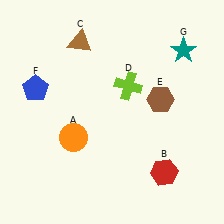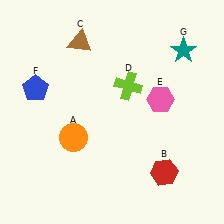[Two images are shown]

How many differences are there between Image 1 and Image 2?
There is 1 difference between the two images.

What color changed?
The hexagon (E) changed from brown in Image 1 to pink in Image 2.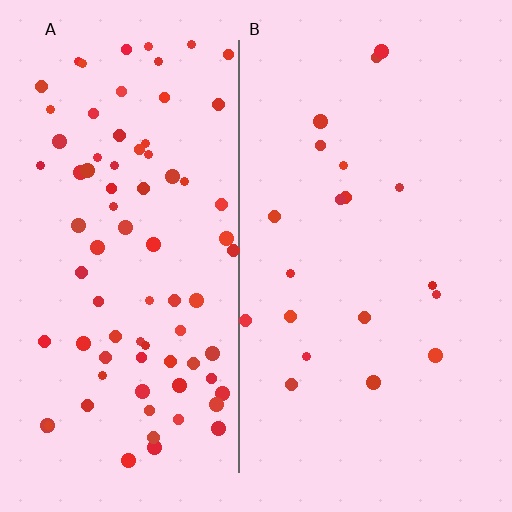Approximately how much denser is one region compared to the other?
Approximately 4.2× — region A over region B.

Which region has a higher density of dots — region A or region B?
A (the left).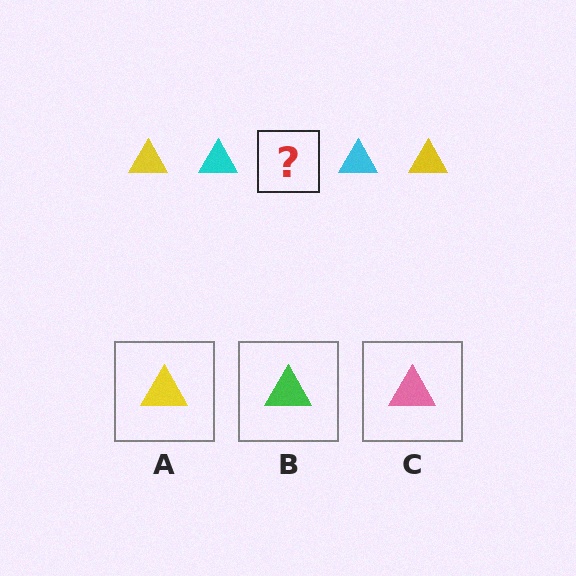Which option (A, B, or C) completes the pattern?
A.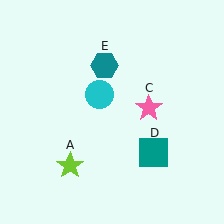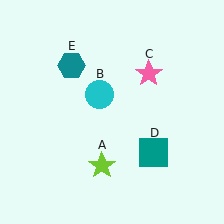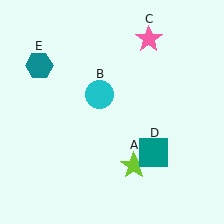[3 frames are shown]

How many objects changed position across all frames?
3 objects changed position: lime star (object A), pink star (object C), teal hexagon (object E).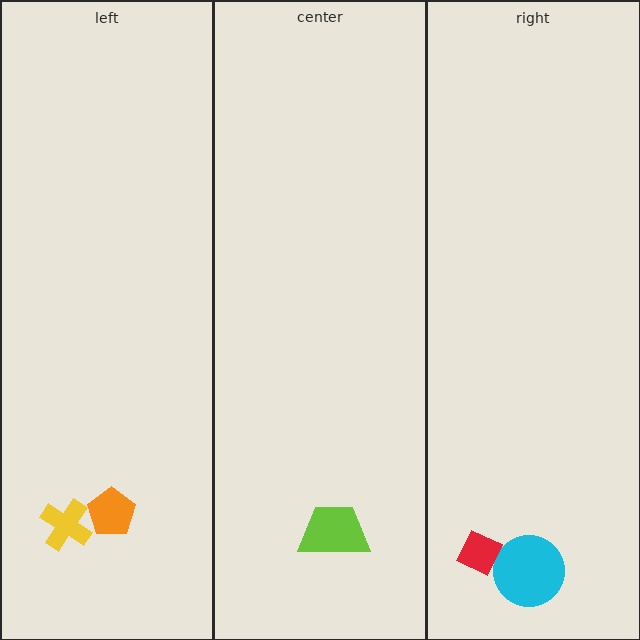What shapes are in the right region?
The cyan circle, the red diamond.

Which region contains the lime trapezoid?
The center region.